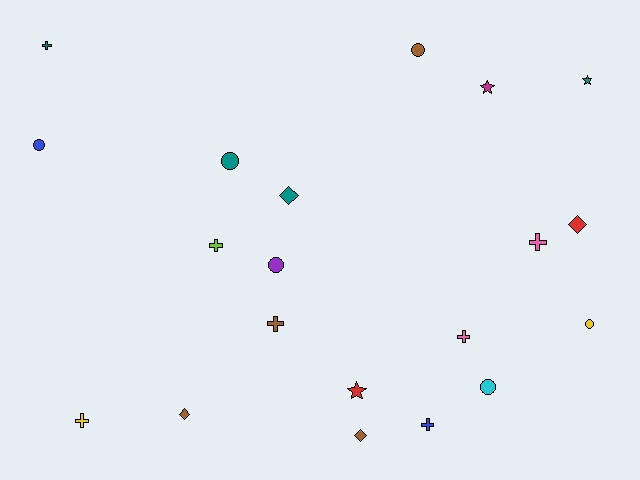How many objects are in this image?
There are 20 objects.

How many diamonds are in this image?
There are 4 diamonds.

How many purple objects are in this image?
There is 1 purple object.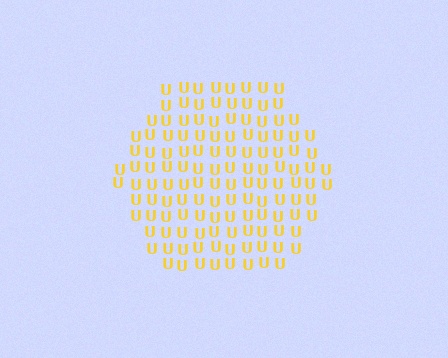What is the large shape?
The large shape is a hexagon.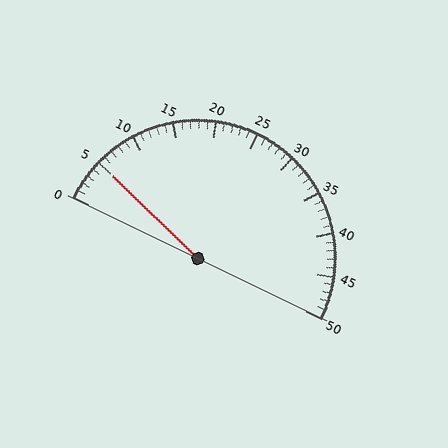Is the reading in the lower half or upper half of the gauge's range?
The reading is in the lower half of the range (0 to 50).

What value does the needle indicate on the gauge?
The needle indicates approximately 5.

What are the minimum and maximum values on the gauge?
The gauge ranges from 0 to 50.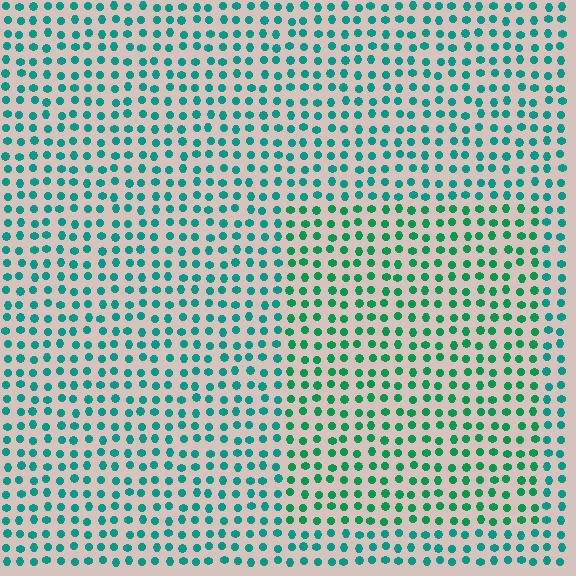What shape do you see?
I see a rectangle.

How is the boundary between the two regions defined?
The boundary is defined purely by a slight shift in hue (about 25 degrees). Spacing, size, and orientation are identical on both sides.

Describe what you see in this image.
The image is filled with small teal elements in a uniform arrangement. A rectangle-shaped region is visible where the elements are tinted to a slightly different hue, forming a subtle color boundary.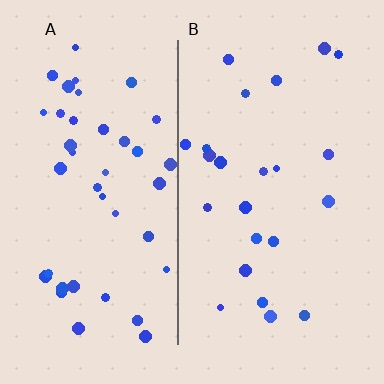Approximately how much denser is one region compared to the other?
Approximately 1.8× — region A over region B.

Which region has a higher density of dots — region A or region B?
A (the left).